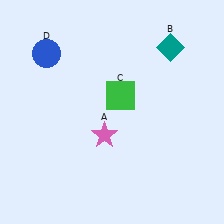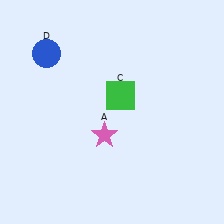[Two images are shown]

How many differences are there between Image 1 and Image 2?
There is 1 difference between the two images.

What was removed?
The teal diamond (B) was removed in Image 2.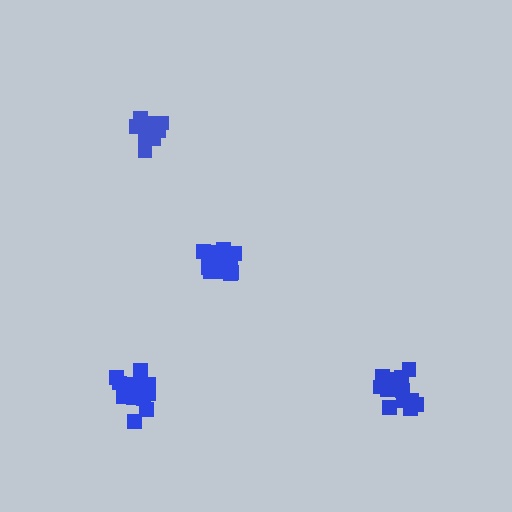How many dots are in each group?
Group 1: 16 dots, Group 2: 12 dots, Group 3: 16 dots, Group 4: 17 dots (61 total).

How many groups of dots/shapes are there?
There are 4 groups.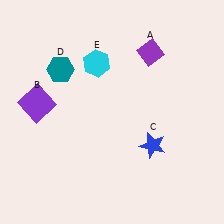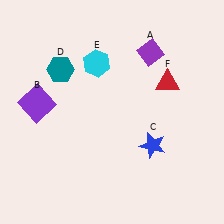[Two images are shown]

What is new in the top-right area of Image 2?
A red triangle (F) was added in the top-right area of Image 2.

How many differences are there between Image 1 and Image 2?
There is 1 difference between the two images.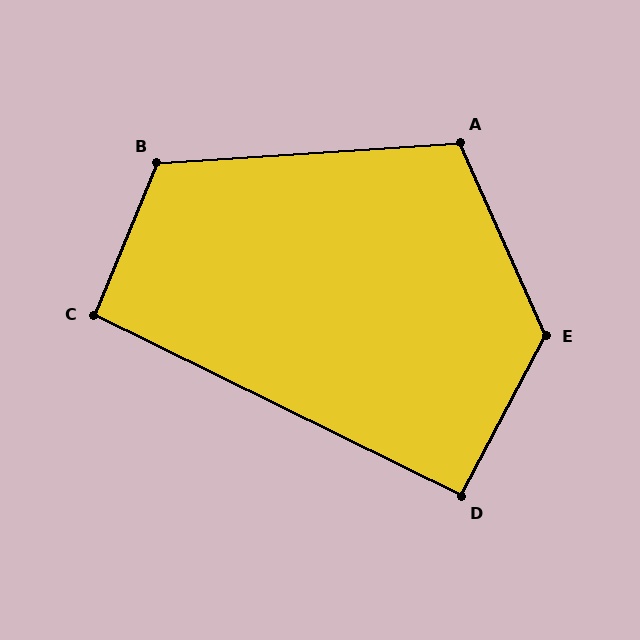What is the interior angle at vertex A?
Approximately 110 degrees (obtuse).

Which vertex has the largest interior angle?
E, at approximately 129 degrees.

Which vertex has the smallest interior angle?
D, at approximately 91 degrees.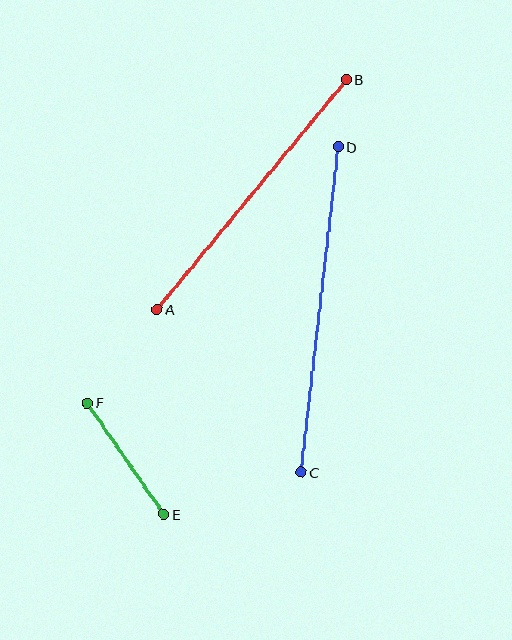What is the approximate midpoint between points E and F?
The midpoint is at approximately (126, 459) pixels.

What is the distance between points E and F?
The distance is approximately 136 pixels.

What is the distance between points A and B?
The distance is approximately 298 pixels.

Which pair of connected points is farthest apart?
Points C and D are farthest apart.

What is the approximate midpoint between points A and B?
The midpoint is at approximately (252, 194) pixels.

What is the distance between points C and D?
The distance is approximately 327 pixels.